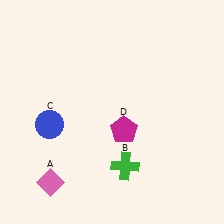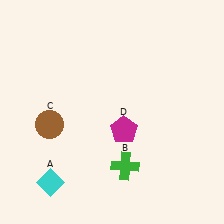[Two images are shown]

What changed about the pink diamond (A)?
In Image 1, A is pink. In Image 2, it changed to cyan.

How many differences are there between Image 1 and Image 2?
There are 2 differences between the two images.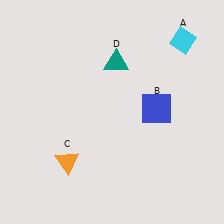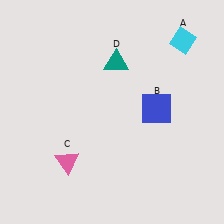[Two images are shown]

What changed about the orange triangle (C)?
In Image 1, C is orange. In Image 2, it changed to pink.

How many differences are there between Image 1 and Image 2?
There is 1 difference between the two images.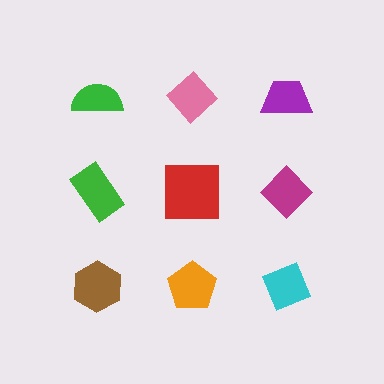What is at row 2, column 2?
A red square.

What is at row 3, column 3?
A cyan diamond.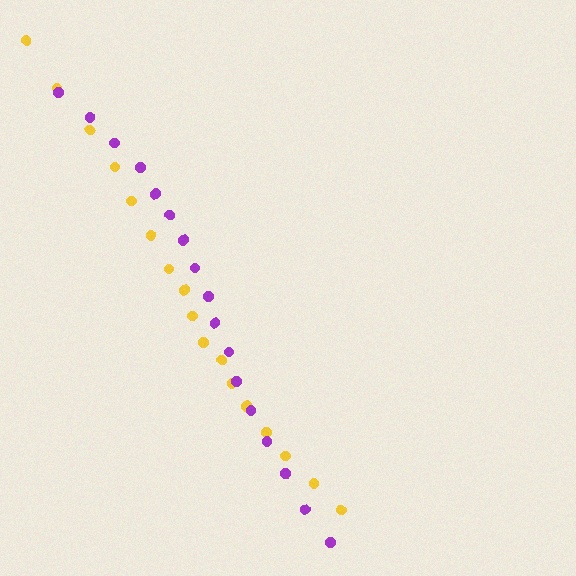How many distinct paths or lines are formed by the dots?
There are 2 distinct paths.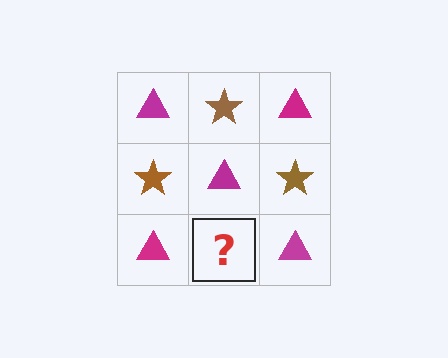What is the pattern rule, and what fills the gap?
The rule is that it alternates magenta triangle and brown star in a checkerboard pattern. The gap should be filled with a brown star.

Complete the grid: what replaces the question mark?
The question mark should be replaced with a brown star.